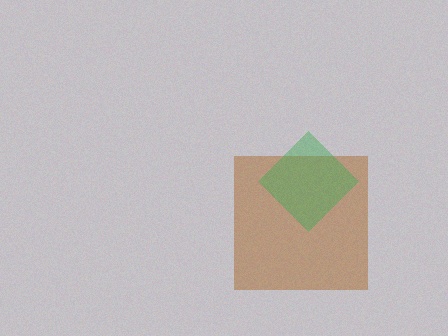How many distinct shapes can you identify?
There are 2 distinct shapes: a brown square, a green diamond.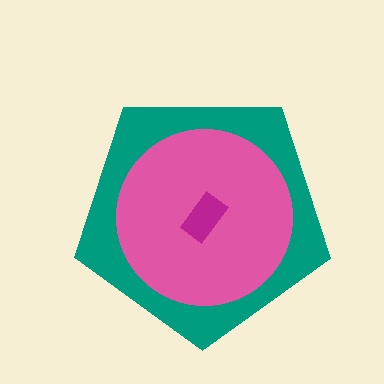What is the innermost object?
The magenta rectangle.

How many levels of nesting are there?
3.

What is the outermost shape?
The teal pentagon.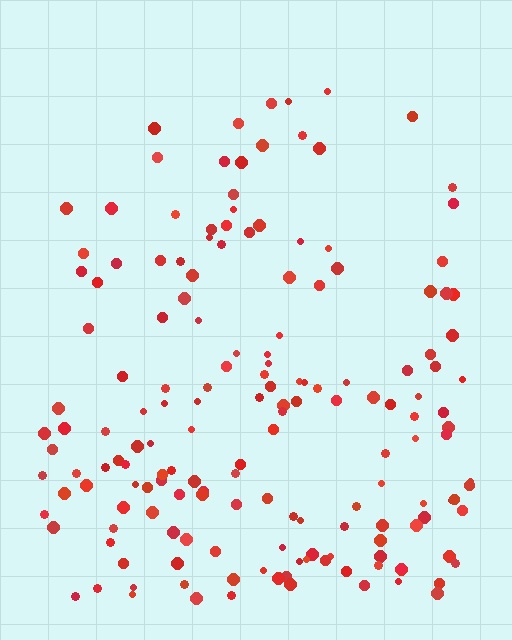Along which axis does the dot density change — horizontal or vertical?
Vertical.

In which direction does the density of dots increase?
From top to bottom, with the bottom side densest.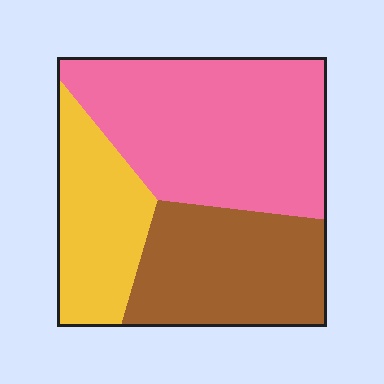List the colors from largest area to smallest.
From largest to smallest: pink, brown, yellow.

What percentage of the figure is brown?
Brown covers 30% of the figure.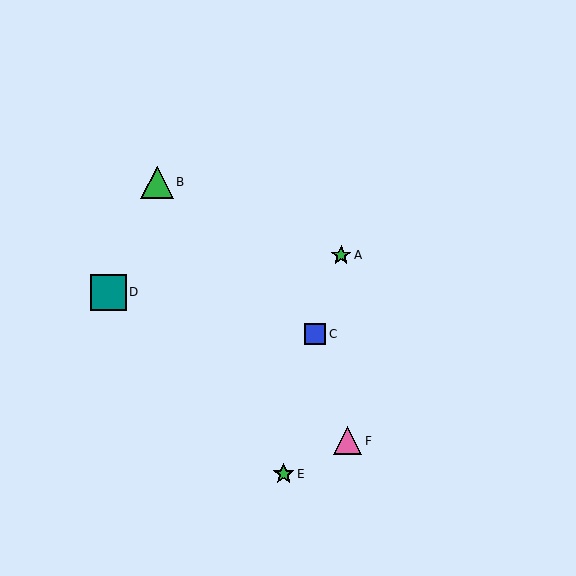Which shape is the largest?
The teal square (labeled D) is the largest.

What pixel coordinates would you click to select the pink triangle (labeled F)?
Click at (348, 441) to select the pink triangle F.